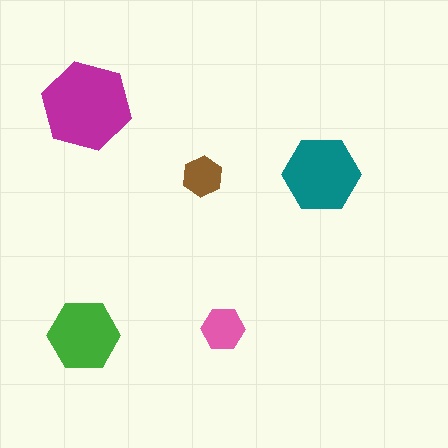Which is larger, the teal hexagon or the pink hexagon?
The teal one.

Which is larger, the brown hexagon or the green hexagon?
The green one.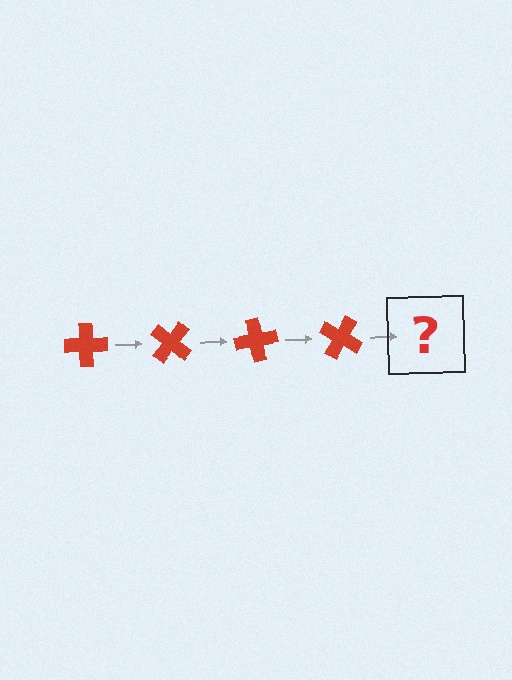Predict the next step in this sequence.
The next step is a red cross rotated 160 degrees.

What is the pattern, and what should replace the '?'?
The pattern is that the cross rotates 40 degrees each step. The '?' should be a red cross rotated 160 degrees.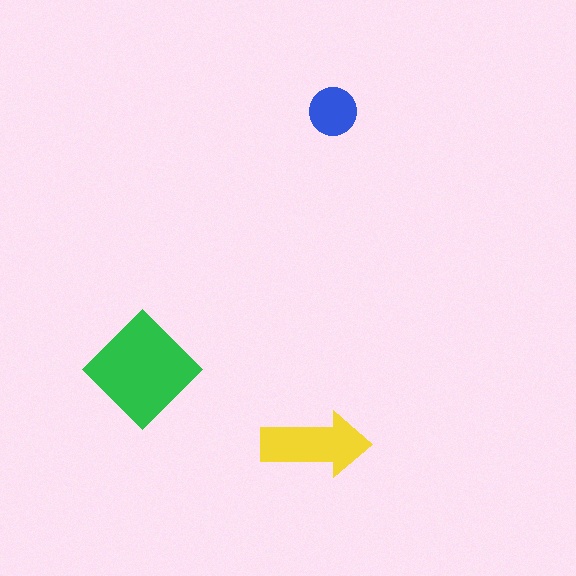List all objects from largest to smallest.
The green diamond, the yellow arrow, the blue circle.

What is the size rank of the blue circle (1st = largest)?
3rd.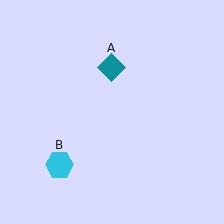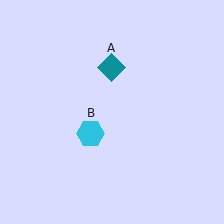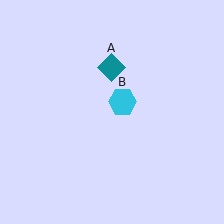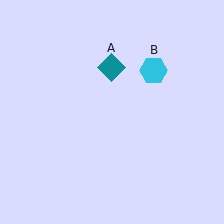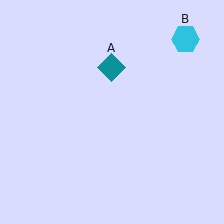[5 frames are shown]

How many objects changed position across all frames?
1 object changed position: cyan hexagon (object B).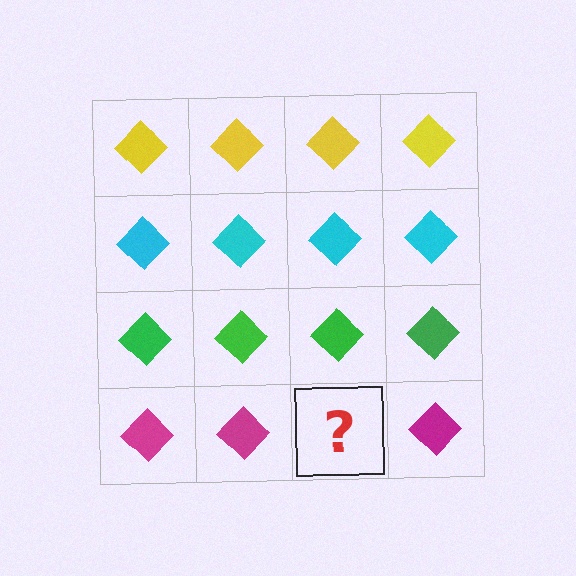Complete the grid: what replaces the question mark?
The question mark should be replaced with a magenta diamond.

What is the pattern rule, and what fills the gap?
The rule is that each row has a consistent color. The gap should be filled with a magenta diamond.